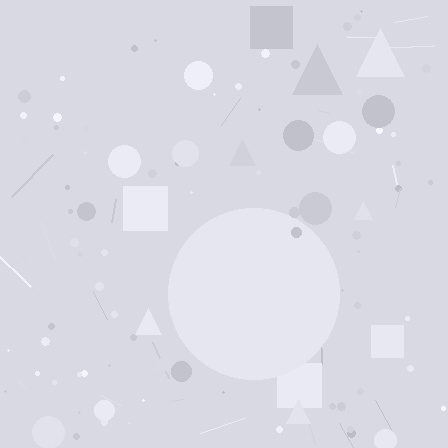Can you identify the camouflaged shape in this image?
The camouflaged shape is a circle.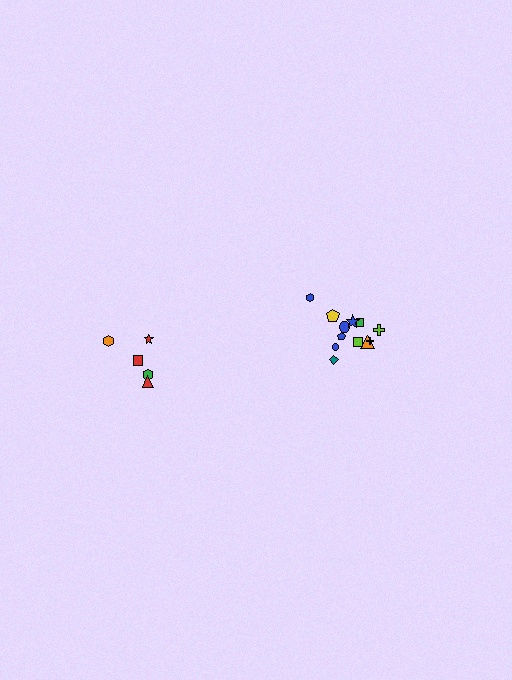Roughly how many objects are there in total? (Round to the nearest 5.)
Roughly 15 objects in total.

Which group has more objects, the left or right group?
The right group.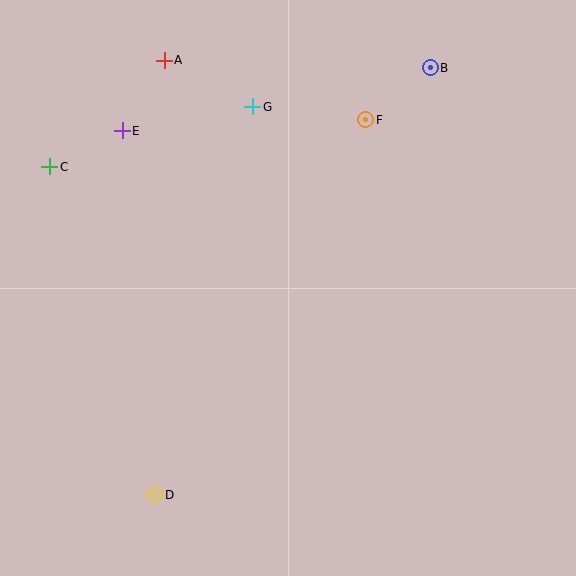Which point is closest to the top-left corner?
Point C is closest to the top-left corner.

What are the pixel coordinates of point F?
Point F is at (366, 120).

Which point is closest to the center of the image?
Point G at (253, 107) is closest to the center.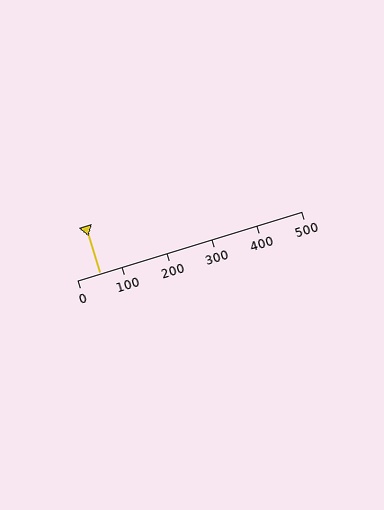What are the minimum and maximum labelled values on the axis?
The axis runs from 0 to 500.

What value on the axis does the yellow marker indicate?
The marker indicates approximately 50.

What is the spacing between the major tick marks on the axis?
The major ticks are spaced 100 apart.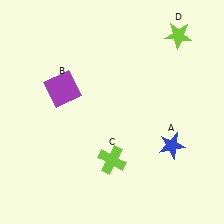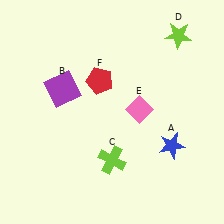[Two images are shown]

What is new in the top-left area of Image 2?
A red pentagon (F) was added in the top-left area of Image 2.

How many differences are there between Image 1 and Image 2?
There are 2 differences between the two images.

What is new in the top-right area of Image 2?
A pink diamond (E) was added in the top-right area of Image 2.